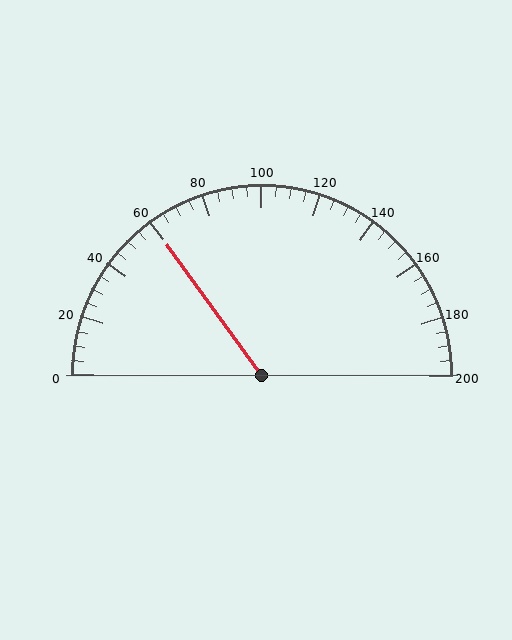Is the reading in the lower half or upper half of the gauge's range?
The reading is in the lower half of the range (0 to 200).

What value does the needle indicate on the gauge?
The needle indicates approximately 60.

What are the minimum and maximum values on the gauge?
The gauge ranges from 0 to 200.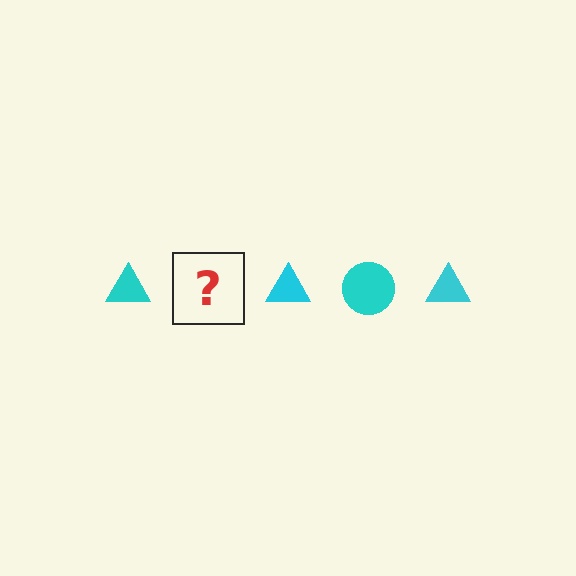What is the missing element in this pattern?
The missing element is a cyan circle.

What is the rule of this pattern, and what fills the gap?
The rule is that the pattern cycles through triangle, circle shapes in cyan. The gap should be filled with a cyan circle.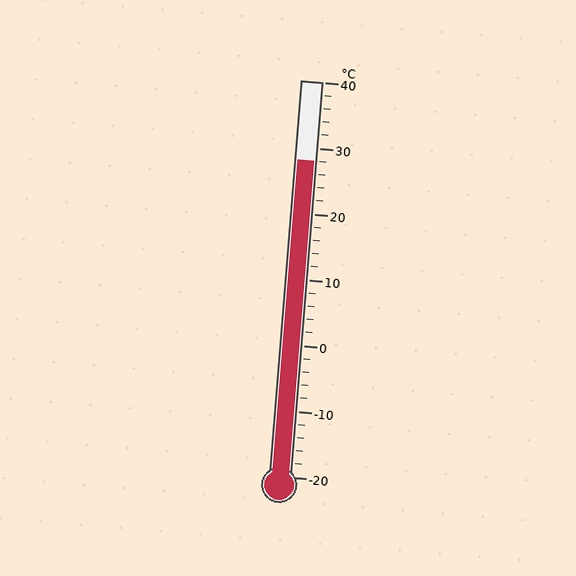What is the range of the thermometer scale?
The thermometer scale ranges from -20°C to 40°C.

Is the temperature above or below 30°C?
The temperature is below 30°C.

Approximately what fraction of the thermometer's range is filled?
The thermometer is filled to approximately 80% of its range.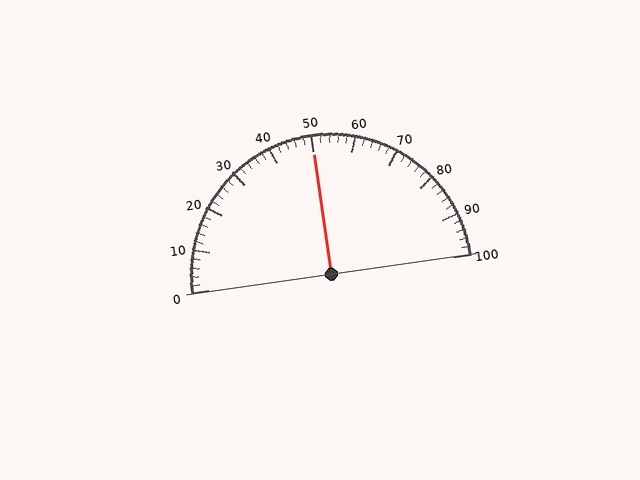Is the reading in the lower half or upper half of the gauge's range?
The reading is in the upper half of the range (0 to 100).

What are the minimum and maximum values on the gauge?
The gauge ranges from 0 to 100.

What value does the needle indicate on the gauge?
The needle indicates approximately 50.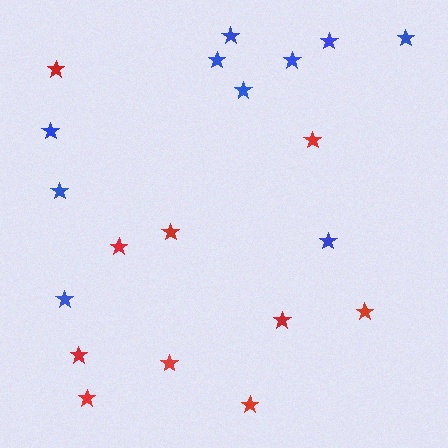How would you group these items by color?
There are 2 groups: one group of red stars (10) and one group of blue stars (10).